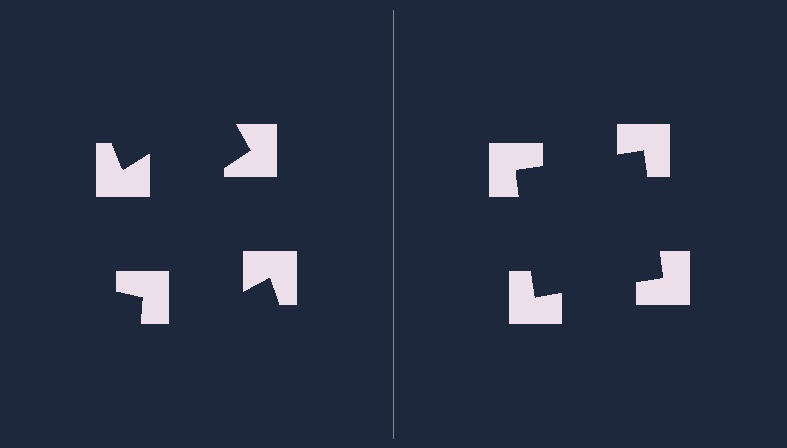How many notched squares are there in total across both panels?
8 — 4 on each side.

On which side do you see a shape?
An illusory square appears on the right side. On the left side the wedge cuts are rotated, so no coherent shape forms.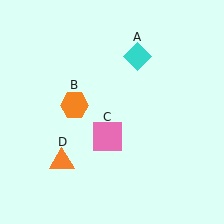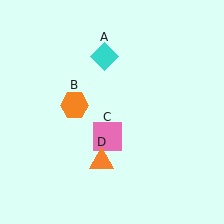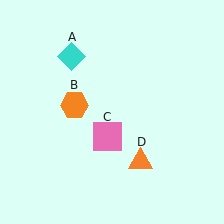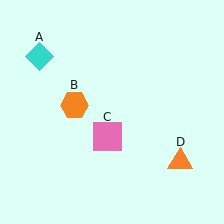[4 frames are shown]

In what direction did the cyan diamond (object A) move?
The cyan diamond (object A) moved left.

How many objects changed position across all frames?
2 objects changed position: cyan diamond (object A), orange triangle (object D).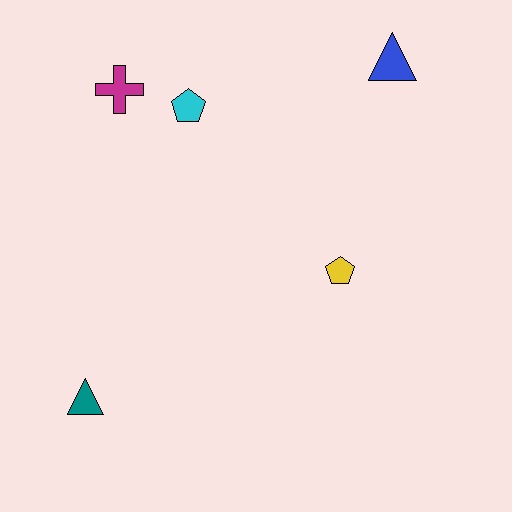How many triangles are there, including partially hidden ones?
There are 2 triangles.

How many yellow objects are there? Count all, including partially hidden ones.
There is 1 yellow object.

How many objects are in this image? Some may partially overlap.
There are 5 objects.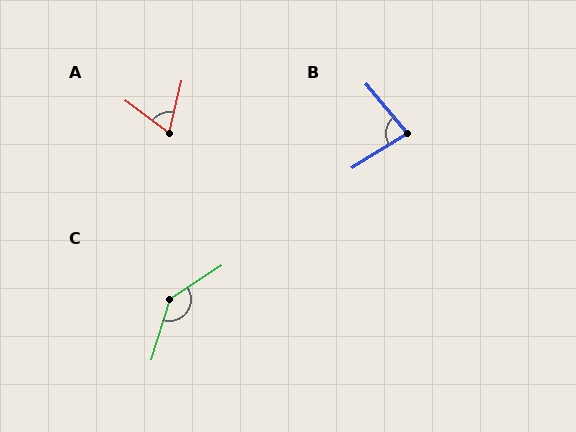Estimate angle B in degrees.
Approximately 82 degrees.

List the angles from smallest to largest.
A (66°), B (82°), C (140°).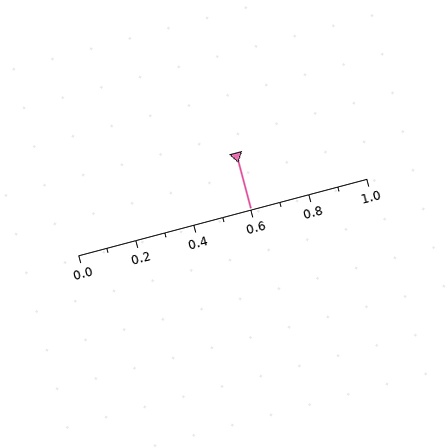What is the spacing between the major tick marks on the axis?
The major ticks are spaced 0.2 apart.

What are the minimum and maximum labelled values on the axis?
The axis runs from 0.0 to 1.0.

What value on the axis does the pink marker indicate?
The marker indicates approximately 0.6.